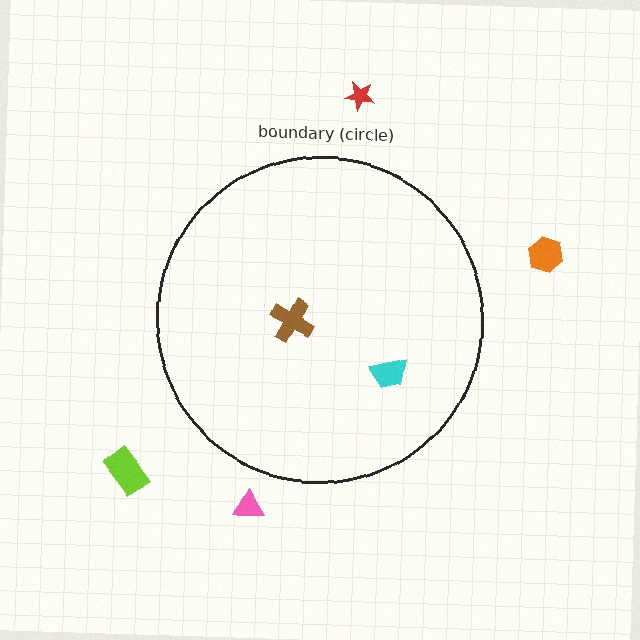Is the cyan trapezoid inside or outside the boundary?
Inside.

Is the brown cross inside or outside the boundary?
Inside.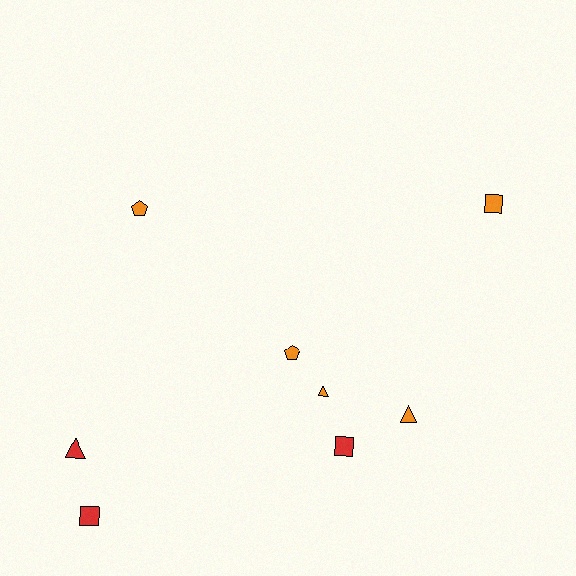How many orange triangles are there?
There are 2 orange triangles.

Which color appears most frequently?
Orange, with 5 objects.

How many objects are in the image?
There are 8 objects.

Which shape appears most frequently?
Square, with 3 objects.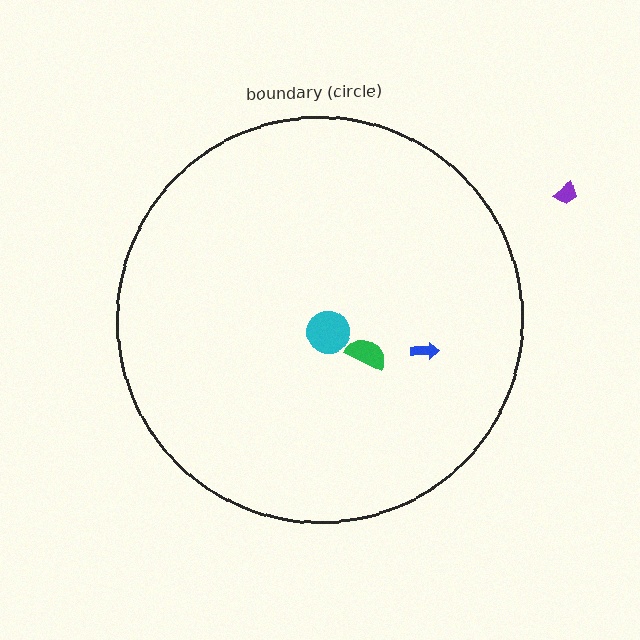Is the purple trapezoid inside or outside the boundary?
Outside.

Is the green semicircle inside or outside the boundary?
Inside.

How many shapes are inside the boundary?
3 inside, 1 outside.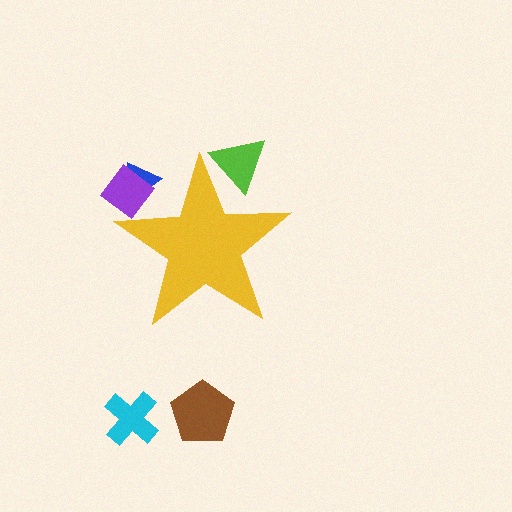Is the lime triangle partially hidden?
Yes, the lime triangle is partially hidden behind the yellow star.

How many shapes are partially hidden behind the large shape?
3 shapes are partially hidden.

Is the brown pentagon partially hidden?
No, the brown pentagon is fully visible.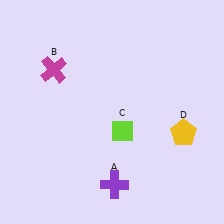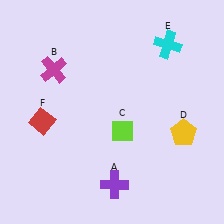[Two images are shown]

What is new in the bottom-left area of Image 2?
A red diamond (F) was added in the bottom-left area of Image 2.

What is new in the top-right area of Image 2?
A cyan cross (E) was added in the top-right area of Image 2.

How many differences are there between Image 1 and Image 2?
There are 2 differences between the two images.